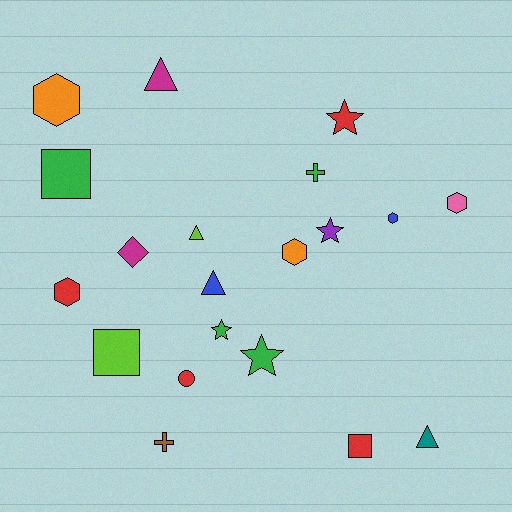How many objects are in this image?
There are 20 objects.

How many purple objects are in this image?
There is 1 purple object.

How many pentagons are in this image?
There are no pentagons.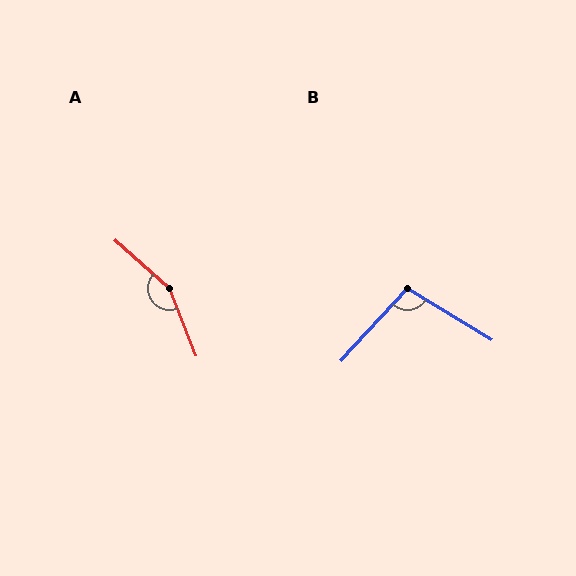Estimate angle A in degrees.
Approximately 153 degrees.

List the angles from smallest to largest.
B (101°), A (153°).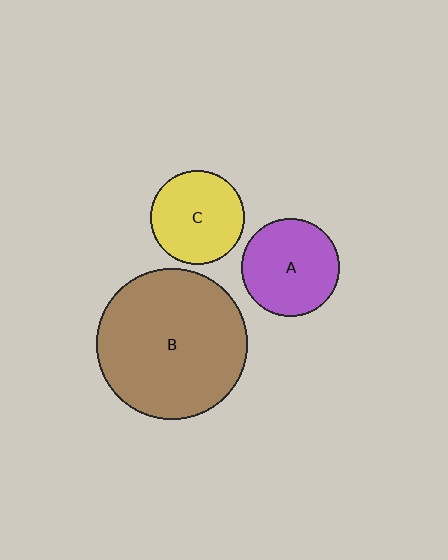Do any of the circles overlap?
No, none of the circles overlap.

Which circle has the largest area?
Circle B (brown).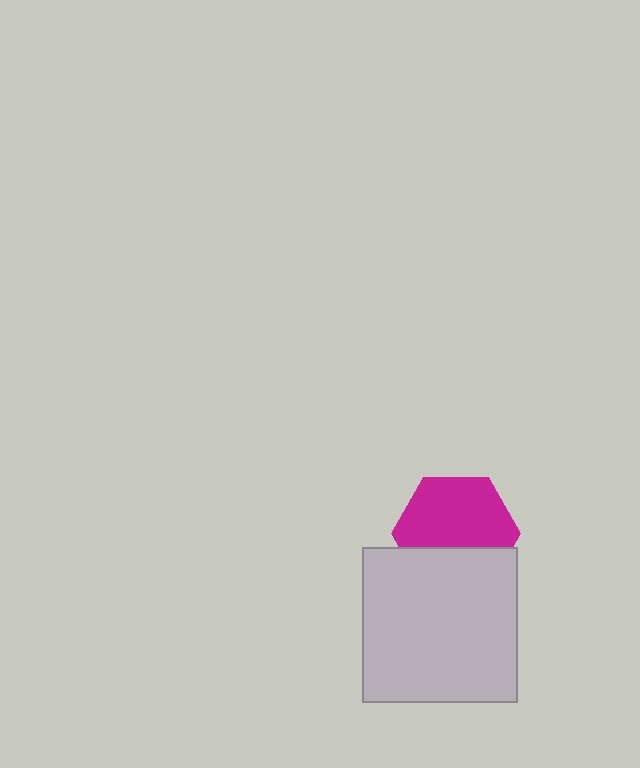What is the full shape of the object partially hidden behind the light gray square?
The partially hidden object is a magenta hexagon.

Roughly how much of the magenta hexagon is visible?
Most of it is visible (roughly 66%).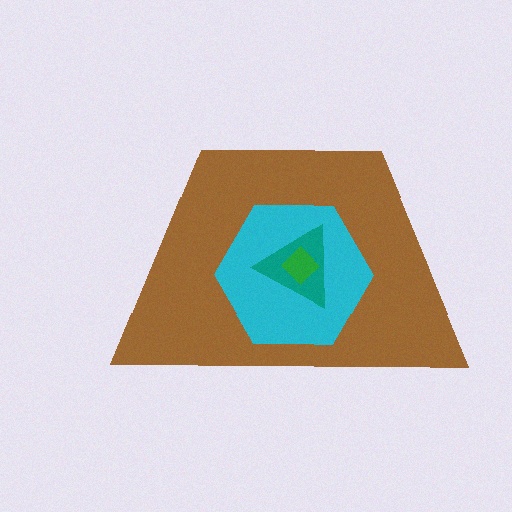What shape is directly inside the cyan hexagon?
The teal triangle.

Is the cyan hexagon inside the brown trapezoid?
Yes.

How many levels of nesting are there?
4.